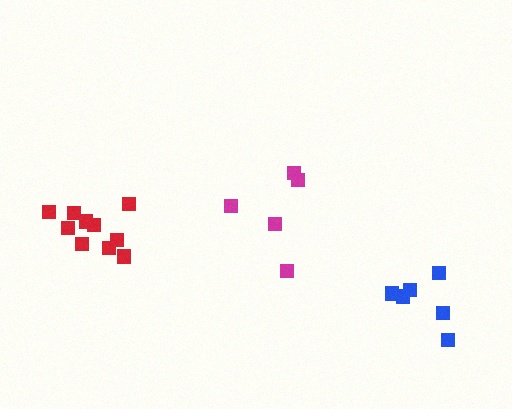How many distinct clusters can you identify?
There are 3 distinct clusters.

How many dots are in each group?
Group 1: 5 dots, Group 2: 10 dots, Group 3: 6 dots (21 total).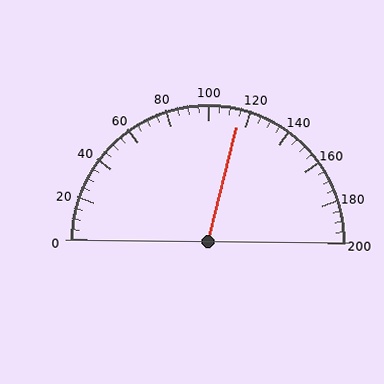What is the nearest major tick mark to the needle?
The nearest major tick mark is 120.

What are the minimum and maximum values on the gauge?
The gauge ranges from 0 to 200.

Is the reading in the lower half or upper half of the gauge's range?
The reading is in the upper half of the range (0 to 200).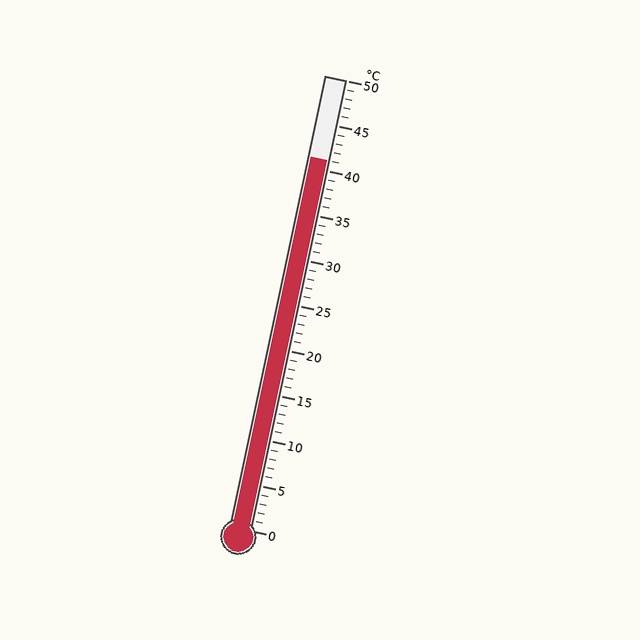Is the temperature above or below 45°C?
The temperature is below 45°C.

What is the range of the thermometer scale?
The thermometer scale ranges from 0°C to 50°C.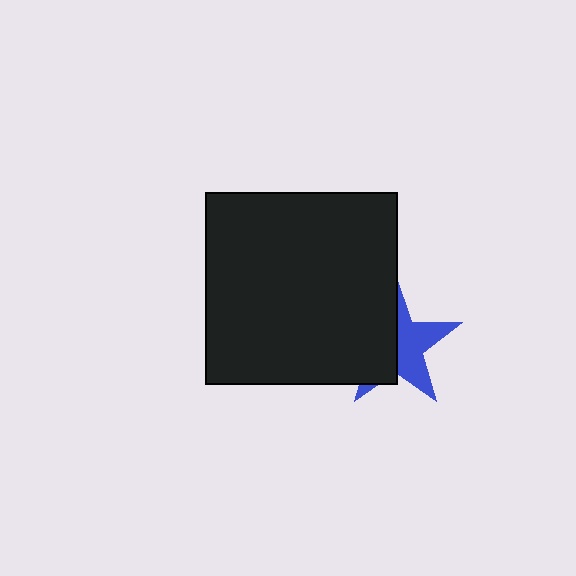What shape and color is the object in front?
The object in front is a black square.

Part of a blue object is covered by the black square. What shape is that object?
It is a star.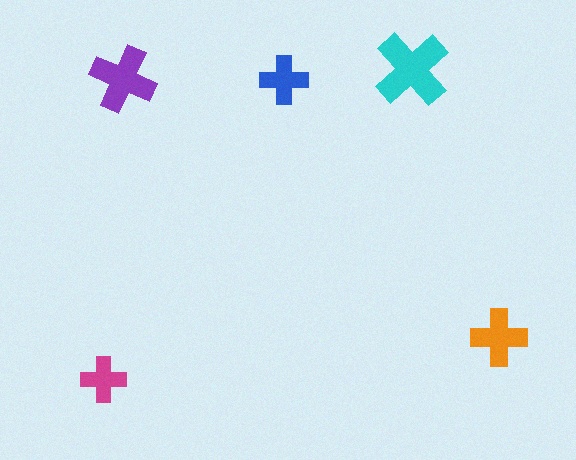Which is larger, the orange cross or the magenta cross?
The orange one.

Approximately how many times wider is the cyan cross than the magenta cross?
About 1.5 times wider.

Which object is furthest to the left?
The magenta cross is leftmost.